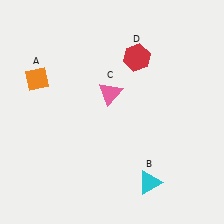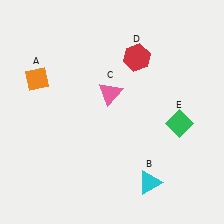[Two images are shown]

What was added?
A green diamond (E) was added in Image 2.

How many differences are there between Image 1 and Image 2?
There is 1 difference between the two images.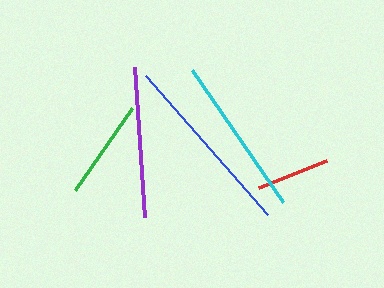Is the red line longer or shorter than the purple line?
The purple line is longer than the red line.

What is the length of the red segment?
The red segment is approximately 72 pixels long.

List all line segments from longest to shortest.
From longest to shortest: blue, cyan, purple, green, red.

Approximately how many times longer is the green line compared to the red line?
The green line is approximately 1.4 times the length of the red line.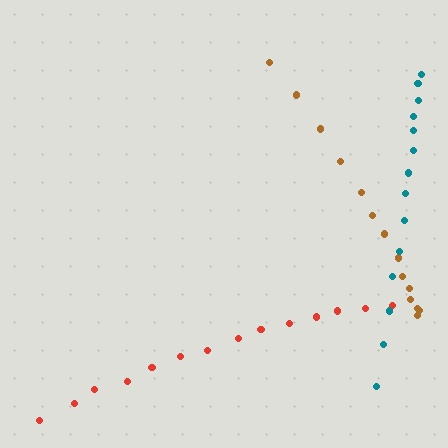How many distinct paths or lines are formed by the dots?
There are 3 distinct paths.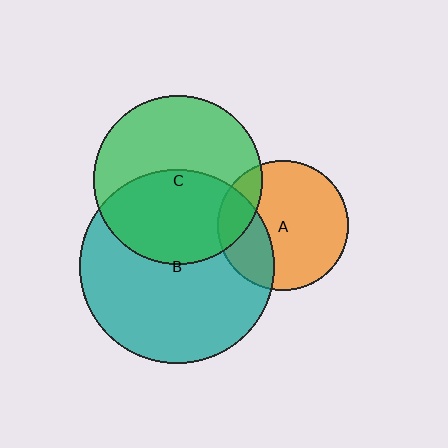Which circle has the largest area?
Circle B (teal).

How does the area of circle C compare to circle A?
Approximately 1.7 times.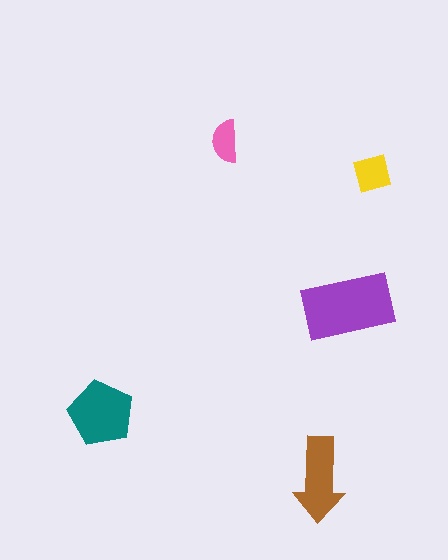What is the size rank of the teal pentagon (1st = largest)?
2nd.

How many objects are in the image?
There are 5 objects in the image.